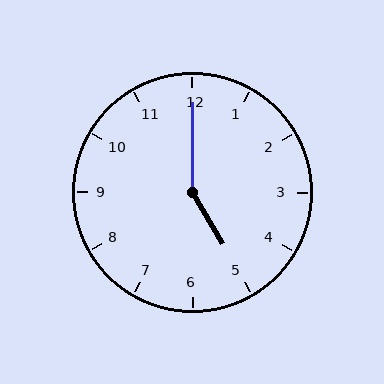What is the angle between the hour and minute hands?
Approximately 150 degrees.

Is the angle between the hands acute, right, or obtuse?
It is obtuse.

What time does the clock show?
5:00.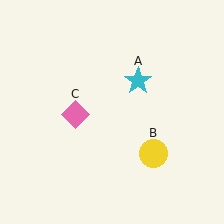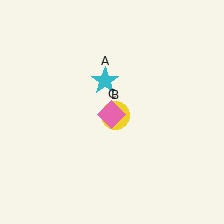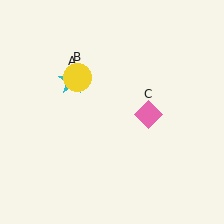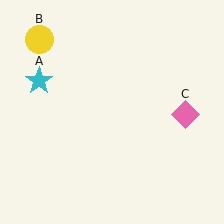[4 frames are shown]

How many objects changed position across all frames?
3 objects changed position: cyan star (object A), yellow circle (object B), pink diamond (object C).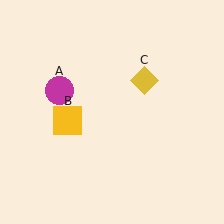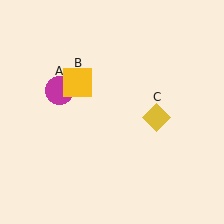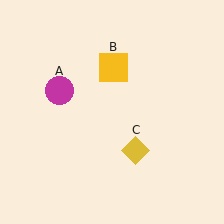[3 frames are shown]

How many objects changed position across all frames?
2 objects changed position: yellow square (object B), yellow diamond (object C).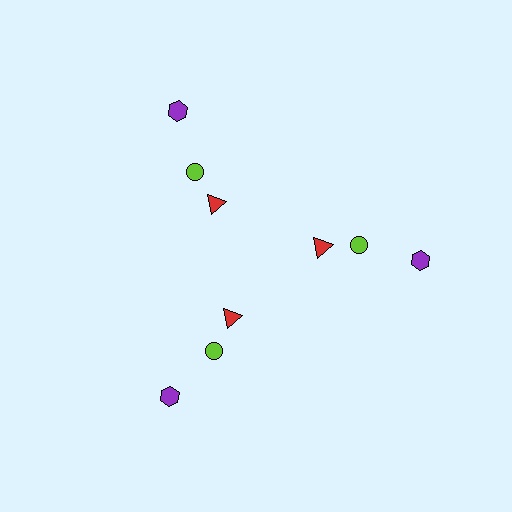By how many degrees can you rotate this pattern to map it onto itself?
The pattern maps onto itself every 120 degrees of rotation.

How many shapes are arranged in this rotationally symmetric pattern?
There are 9 shapes, arranged in 3 groups of 3.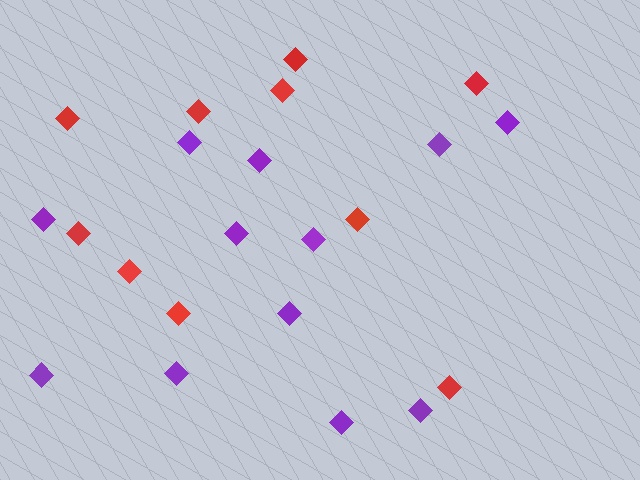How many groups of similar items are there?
There are 2 groups: one group of purple diamonds (12) and one group of red diamonds (10).